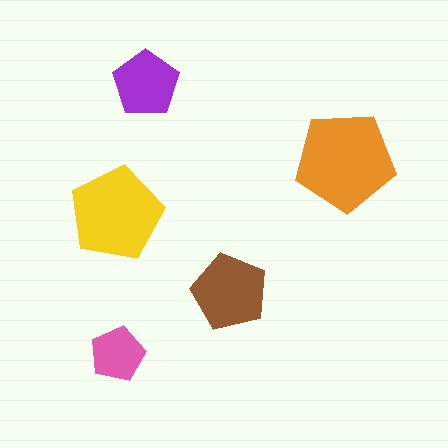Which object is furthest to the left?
The yellow pentagon is leftmost.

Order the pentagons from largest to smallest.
the orange one, the yellow one, the brown one, the purple one, the pink one.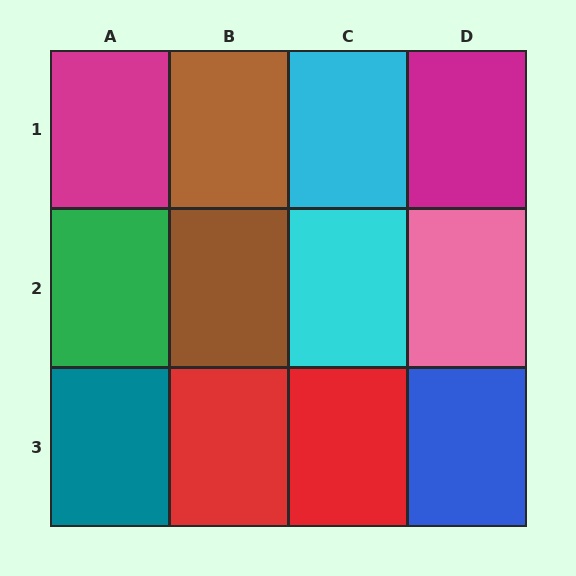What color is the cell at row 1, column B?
Brown.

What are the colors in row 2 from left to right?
Green, brown, cyan, pink.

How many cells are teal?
1 cell is teal.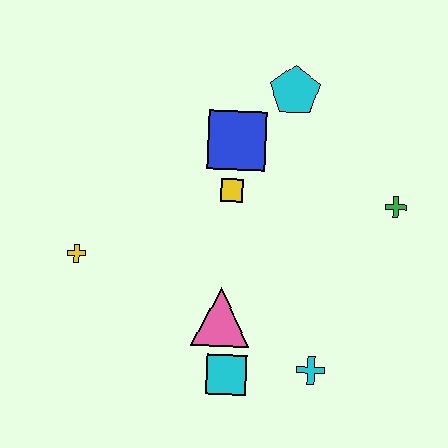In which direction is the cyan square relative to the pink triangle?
The cyan square is below the pink triangle.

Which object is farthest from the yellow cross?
The green cross is farthest from the yellow cross.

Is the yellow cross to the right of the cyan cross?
No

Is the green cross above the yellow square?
No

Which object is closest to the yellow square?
The blue square is closest to the yellow square.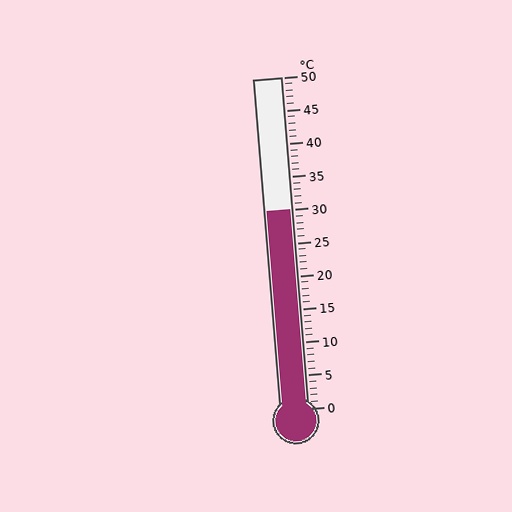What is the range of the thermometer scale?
The thermometer scale ranges from 0°C to 50°C.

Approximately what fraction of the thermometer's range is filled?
The thermometer is filled to approximately 60% of its range.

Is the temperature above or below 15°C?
The temperature is above 15°C.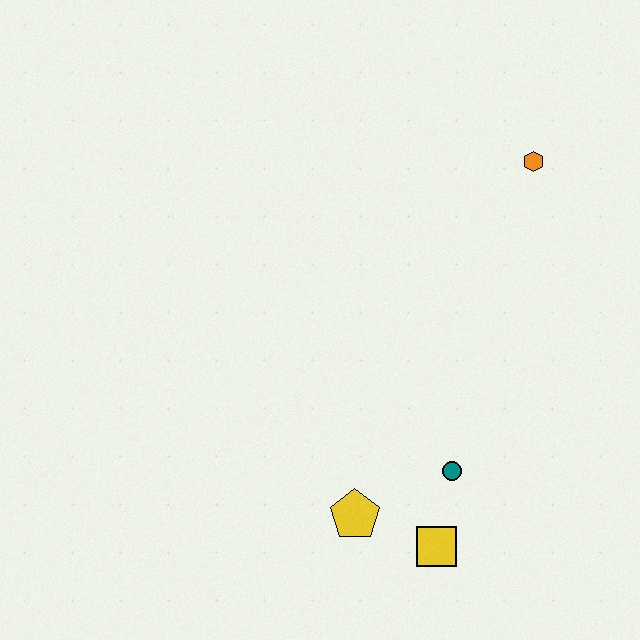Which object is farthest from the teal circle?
The orange hexagon is farthest from the teal circle.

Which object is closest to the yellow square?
The teal circle is closest to the yellow square.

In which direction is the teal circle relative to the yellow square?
The teal circle is above the yellow square.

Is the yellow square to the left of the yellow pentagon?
No